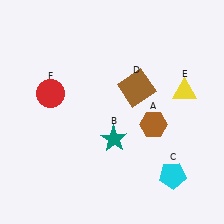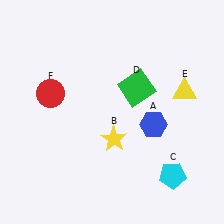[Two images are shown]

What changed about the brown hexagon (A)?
In Image 1, A is brown. In Image 2, it changed to blue.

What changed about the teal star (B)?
In Image 1, B is teal. In Image 2, it changed to yellow.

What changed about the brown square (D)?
In Image 1, D is brown. In Image 2, it changed to green.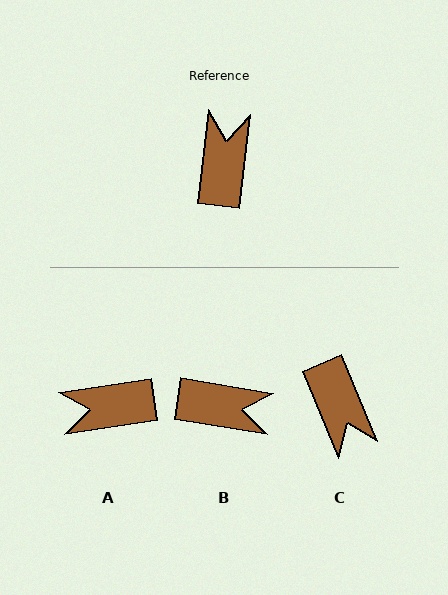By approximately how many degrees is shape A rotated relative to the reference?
Approximately 105 degrees counter-clockwise.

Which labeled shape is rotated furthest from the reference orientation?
C, about 151 degrees away.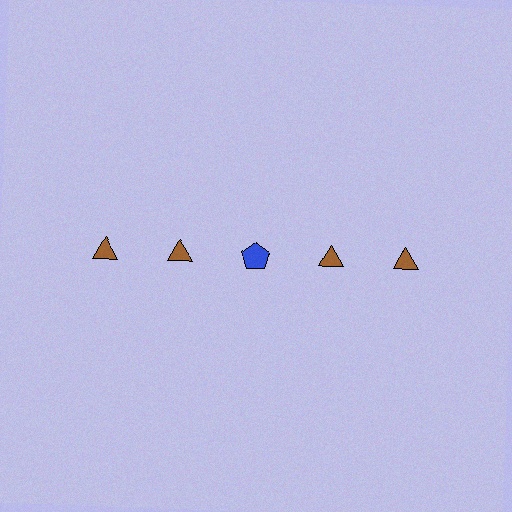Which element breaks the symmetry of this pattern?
The blue pentagon in the top row, center column breaks the symmetry. All other shapes are brown triangles.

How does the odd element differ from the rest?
It differs in both color (blue instead of brown) and shape (pentagon instead of triangle).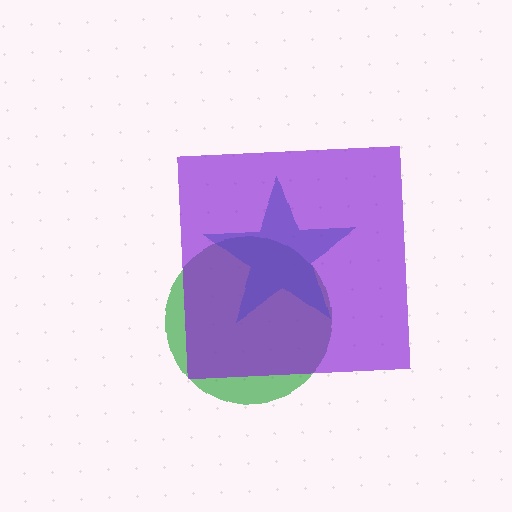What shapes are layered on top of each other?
The layered shapes are: a green circle, a teal star, a purple square.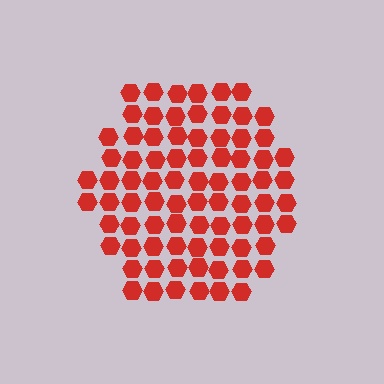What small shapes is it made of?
It is made of small hexagons.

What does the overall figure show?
The overall figure shows a hexagon.